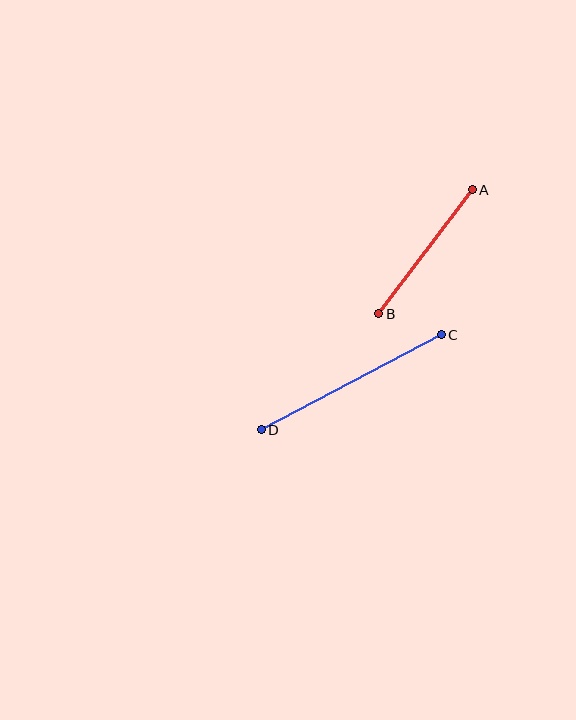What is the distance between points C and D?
The distance is approximately 204 pixels.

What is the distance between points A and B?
The distance is approximately 155 pixels.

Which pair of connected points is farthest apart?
Points C and D are farthest apart.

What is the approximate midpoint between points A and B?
The midpoint is at approximately (425, 252) pixels.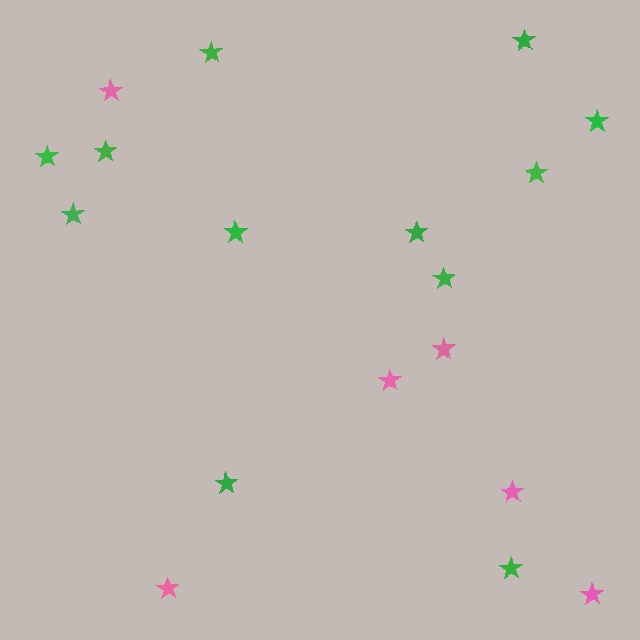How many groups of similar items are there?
There are 2 groups: one group of green stars (12) and one group of pink stars (6).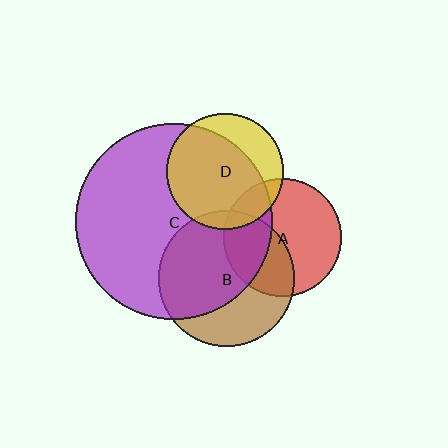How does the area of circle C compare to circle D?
Approximately 2.8 times.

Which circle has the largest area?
Circle C (purple).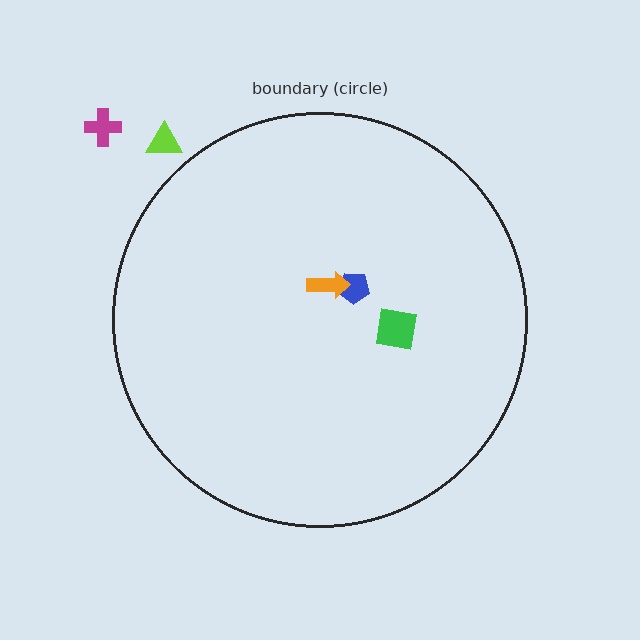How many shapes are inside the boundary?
3 inside, 2 outside.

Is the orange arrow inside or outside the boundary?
Inside.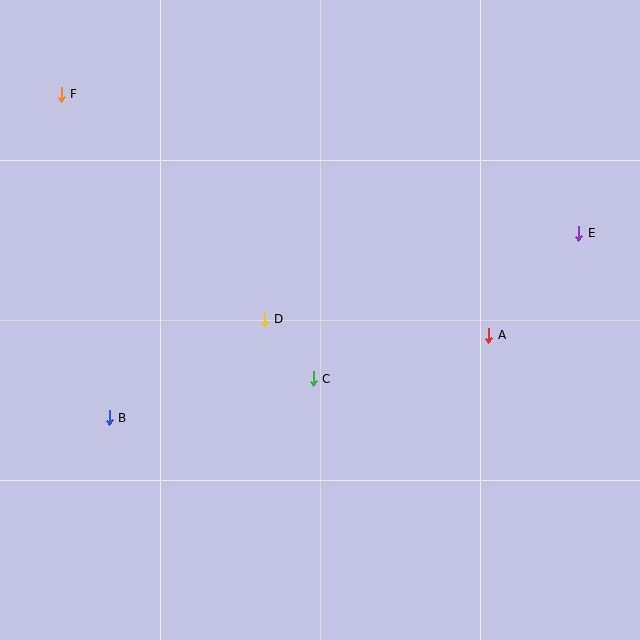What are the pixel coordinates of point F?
Point F is at (61, 94).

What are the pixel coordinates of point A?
Point A is at (489, 335).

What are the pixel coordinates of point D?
Point D is at (265, 319).